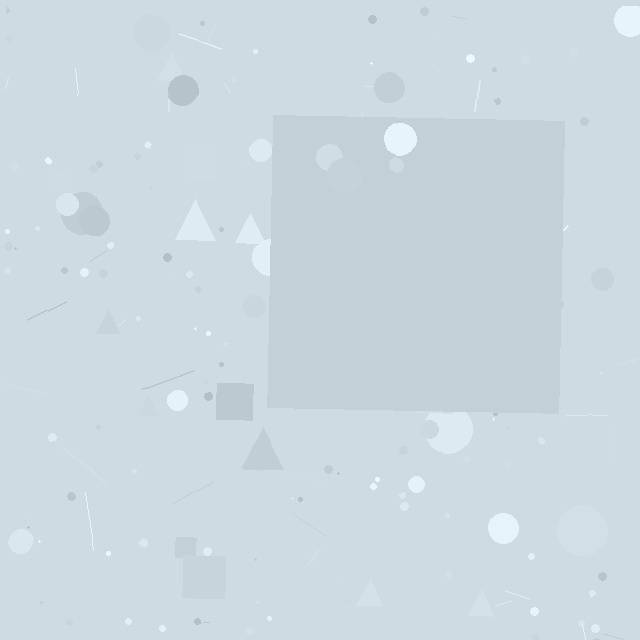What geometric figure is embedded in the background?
A square is embedded in the background.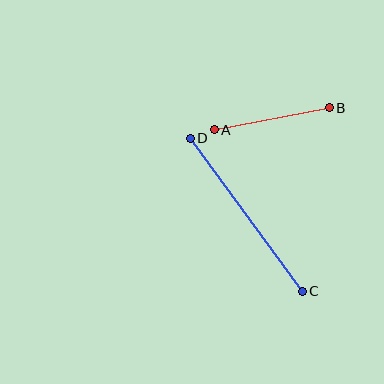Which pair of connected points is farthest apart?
Points C and D are farthest apart.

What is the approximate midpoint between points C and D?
The midpoint is at approximately (246, 215) pixels.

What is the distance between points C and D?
The distance is approximately 190 pixels.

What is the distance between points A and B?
The distance is approximately 117 pixels.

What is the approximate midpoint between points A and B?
The midpoint is at approximately (272, 119) pixels.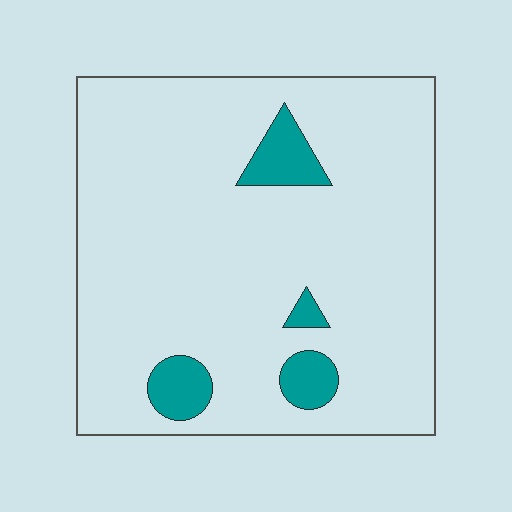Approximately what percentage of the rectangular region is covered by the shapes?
Approximately 10%.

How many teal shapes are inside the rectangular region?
4.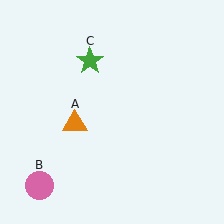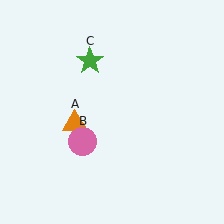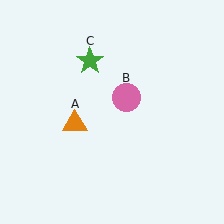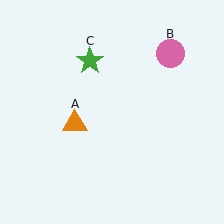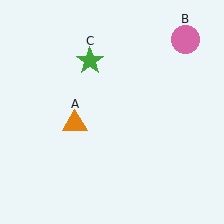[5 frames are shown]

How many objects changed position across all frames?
1 object changed position: pink circle (object B).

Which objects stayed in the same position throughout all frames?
Orange triangle (object A) and green star (object C) remained stationary.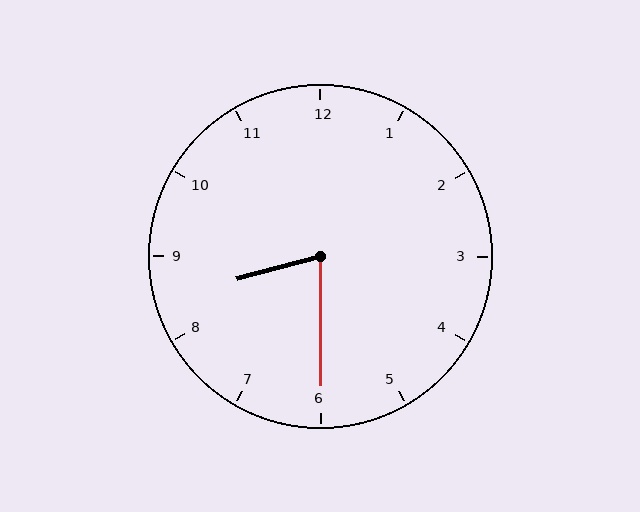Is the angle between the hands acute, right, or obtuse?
It is acute.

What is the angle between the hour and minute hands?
Approximately 75 degrees.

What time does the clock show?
8:30.